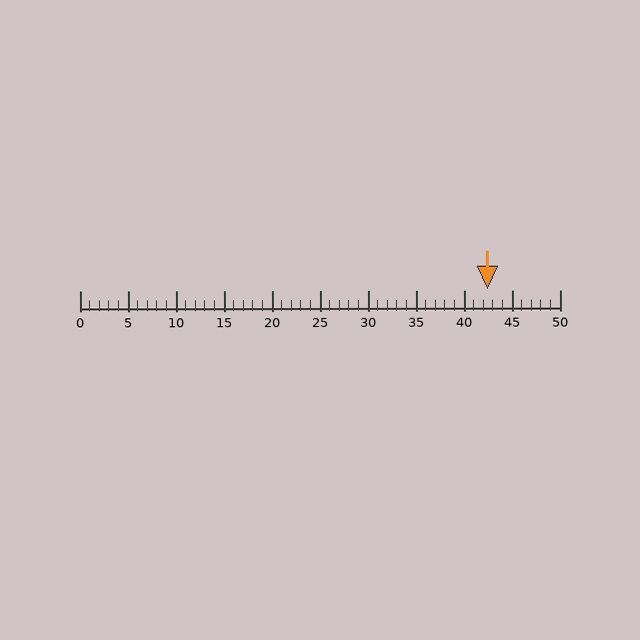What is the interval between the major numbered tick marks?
The major tick marks are spaced 5 units apart.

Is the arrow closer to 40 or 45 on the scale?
The arrow is closer to 40.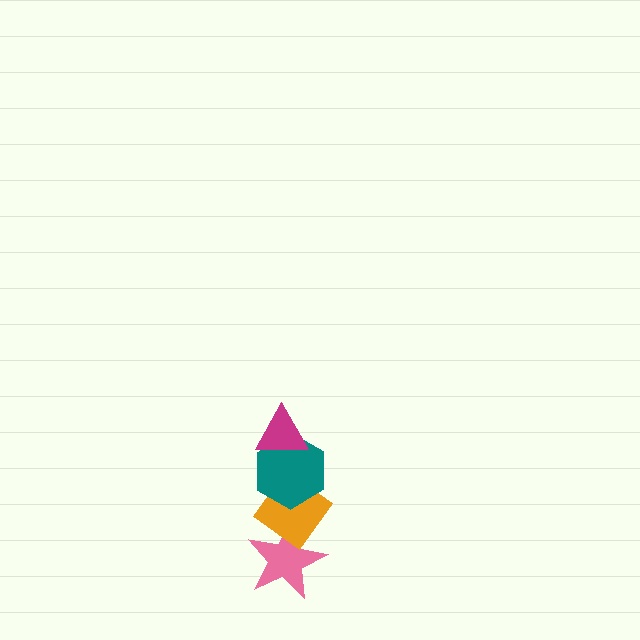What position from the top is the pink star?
The pink star is 4th from the top.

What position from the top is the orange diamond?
The orange diamond is 3rd from the top.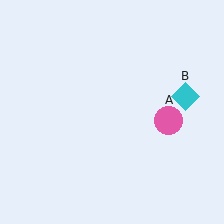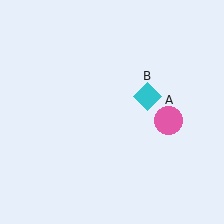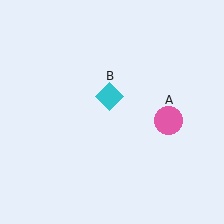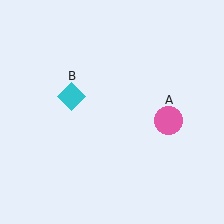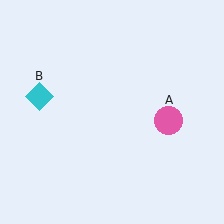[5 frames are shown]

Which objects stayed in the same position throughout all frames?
Pink circle (object A) remained stationary.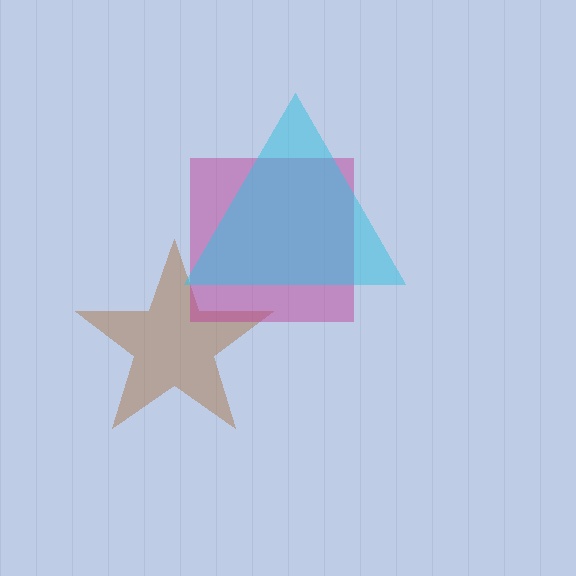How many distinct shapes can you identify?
There are 3 distinct shapes: a brown star, a magenta square, a cyan triangle.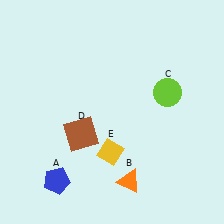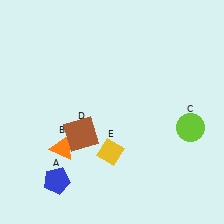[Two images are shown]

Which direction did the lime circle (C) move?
The lime circle (C) moved down.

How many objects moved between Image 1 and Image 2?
2 objects moved between the two images.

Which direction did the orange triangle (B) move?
The orange triangle (B) moved left.